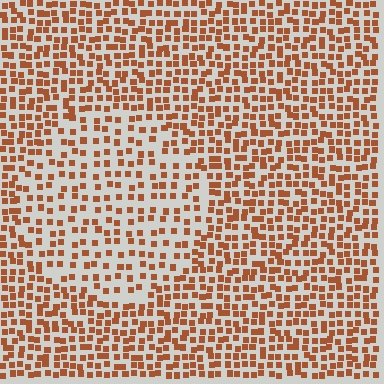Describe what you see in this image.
The image contains small brown elements arranged at two different densities. A circle-shaped region is visible where the elements are less densely packed than the surrounding area.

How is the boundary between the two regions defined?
The boundary is defined by a change in element density (approximately 1.7x ratio). All elements are the same color, size, and shape.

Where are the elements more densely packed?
The elements are more densely packed outside the circle boundary.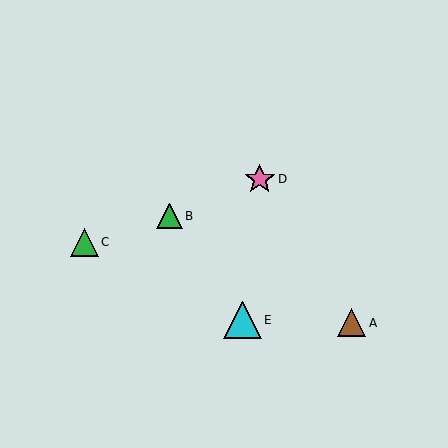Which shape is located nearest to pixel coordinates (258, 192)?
The pink star (labeled D) at (260, 179) is nearest to that location.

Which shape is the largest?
The cyan triangle (labeled E) is the largest.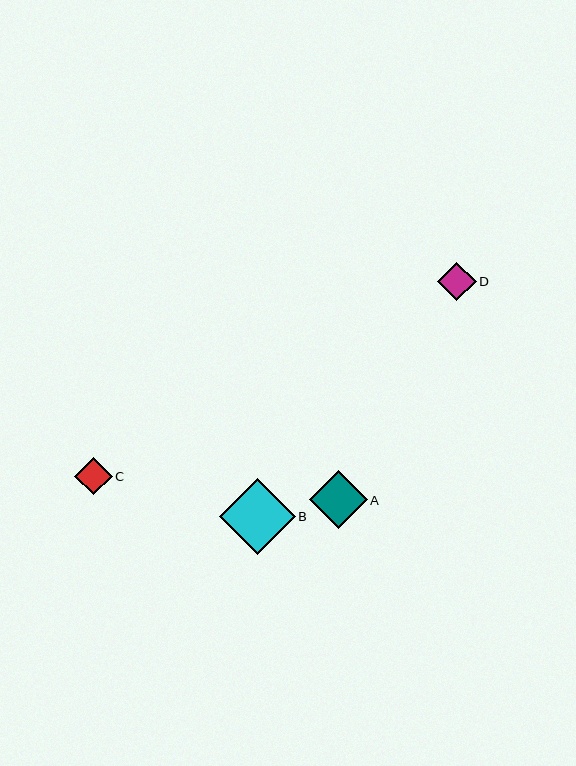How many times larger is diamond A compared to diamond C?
Diamond A is approximately 1.6 times the size of diamond C.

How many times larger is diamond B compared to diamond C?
Diamond B is approximately 2.0 times the size of diamond C.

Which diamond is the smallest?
Diamond C is the smallest with a size of approximately 37 pixels.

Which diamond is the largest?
Diamond B is the largest with a size of approximately 76 pixels.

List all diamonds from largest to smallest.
From largest to smallest: B, A, D, C.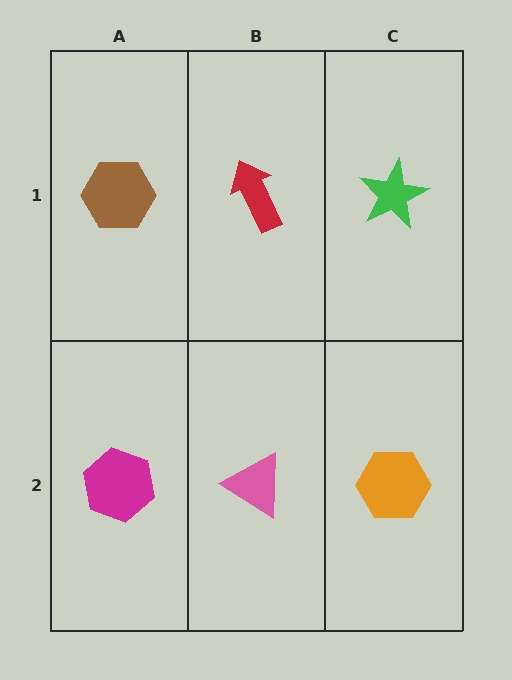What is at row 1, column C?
A green star.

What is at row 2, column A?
A magenta hexagon.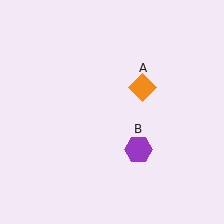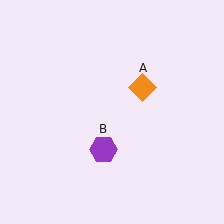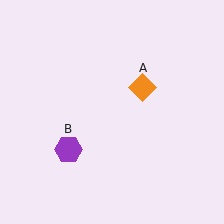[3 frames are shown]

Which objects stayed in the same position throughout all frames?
Orange diamond (object A) remained stationary.